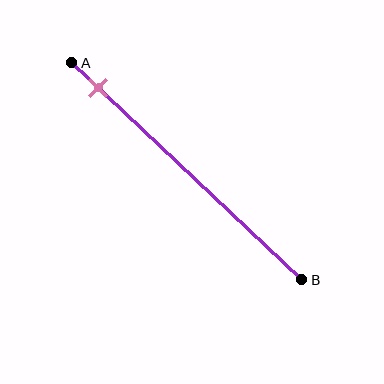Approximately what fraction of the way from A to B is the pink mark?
The pink mark is approximately 10% of the way from A to B.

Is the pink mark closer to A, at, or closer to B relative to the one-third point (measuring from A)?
The pink mark is closer to point A than the one-third point of segment AB.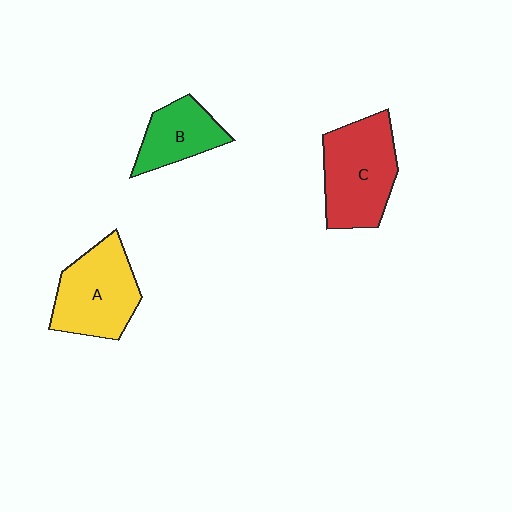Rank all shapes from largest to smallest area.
From largest to smallest: C (red), A (yellow), B (green).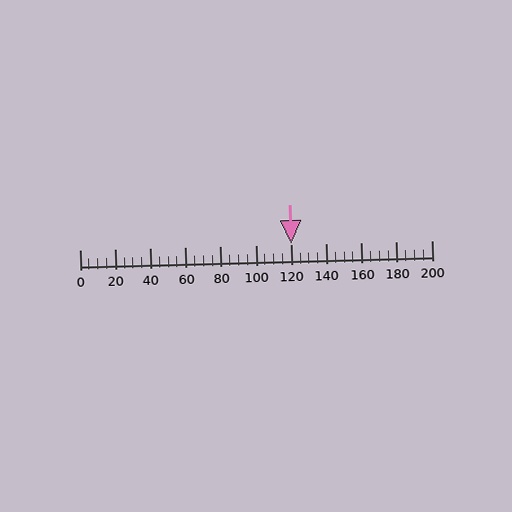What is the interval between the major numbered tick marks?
The major tick marks are spaced 20 units apart.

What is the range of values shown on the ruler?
The ruler shows values from 0 to 200.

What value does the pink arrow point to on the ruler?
The pink arrow points to approximately 120.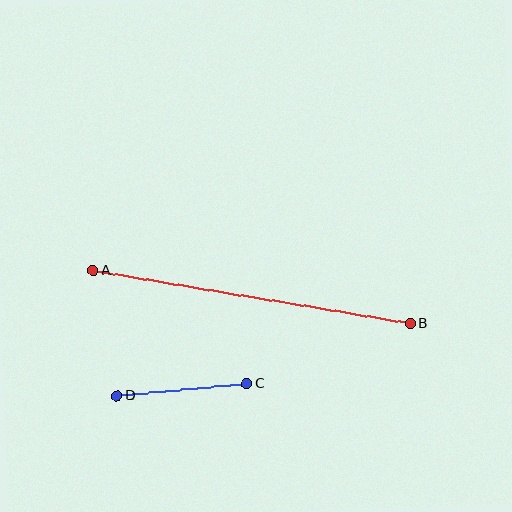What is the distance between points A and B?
The distance is approximately 322 pixels.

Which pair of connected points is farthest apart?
Points A and B are farthest apart.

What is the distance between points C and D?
The distance is approximately 130 pixels.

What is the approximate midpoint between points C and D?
The midpoint is at approximately (182, 390) pixels.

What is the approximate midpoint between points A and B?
The midpoint is at approximately (252, 297) pixels.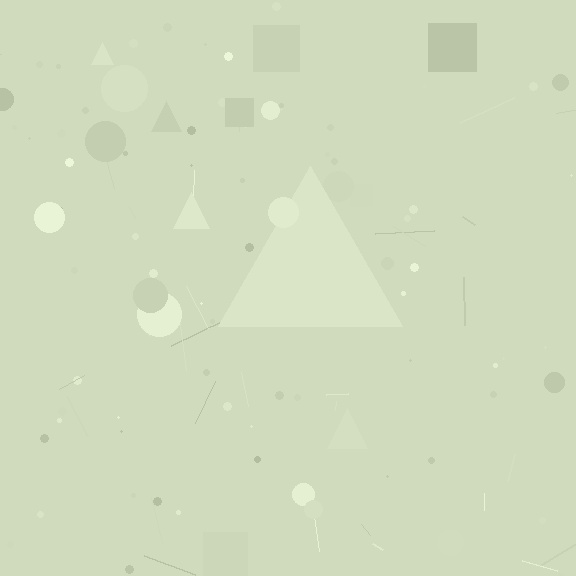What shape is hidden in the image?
A triangle is hidden in the image.